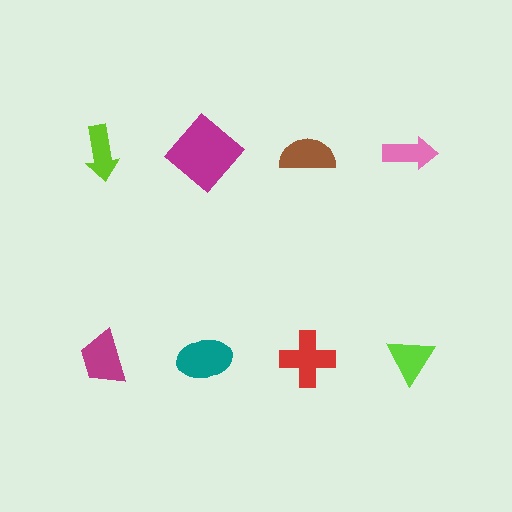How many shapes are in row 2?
4 shapes.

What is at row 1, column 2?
A magenta diamond.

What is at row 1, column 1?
A lime arrow.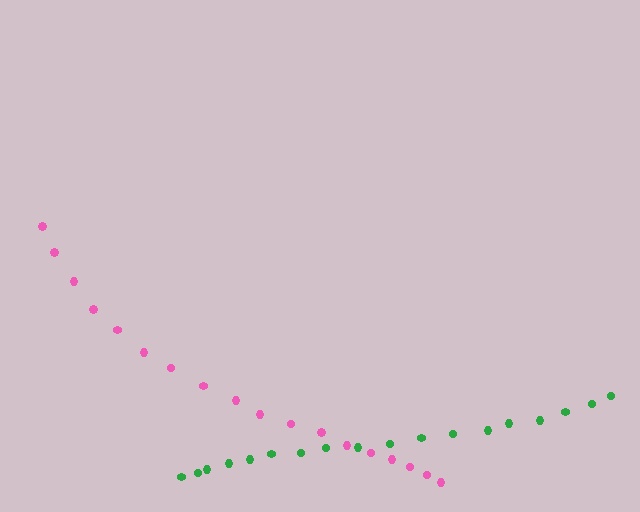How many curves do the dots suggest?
There are 2 distinct paths.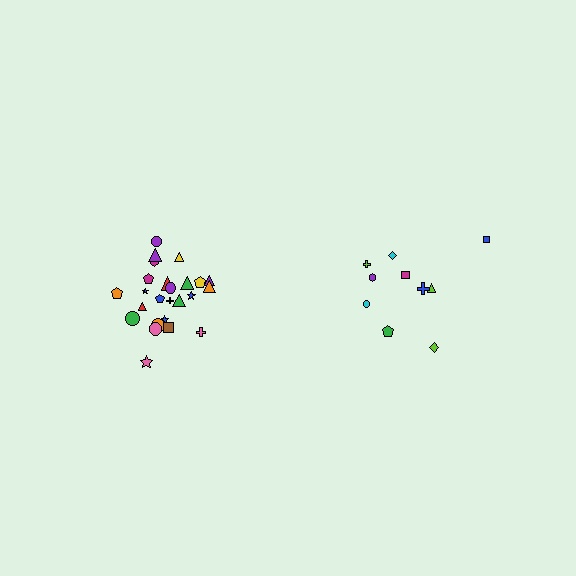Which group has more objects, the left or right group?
The left group.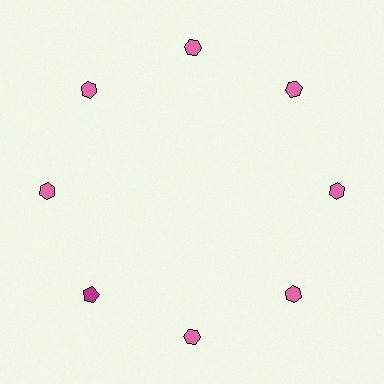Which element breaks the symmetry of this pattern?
The magenta pentagon at roughly the 8 o'clock position breaks the symmetry. All other shapes are pink hexagons.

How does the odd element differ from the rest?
It differs in both color (magenta instead of pink) and shape (pentagon instead of hexagon).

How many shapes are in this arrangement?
There are 8 shapes arranged in a ring pattern.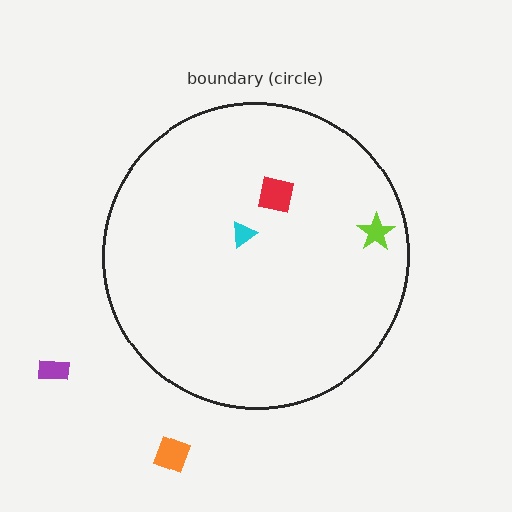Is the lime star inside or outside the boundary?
Inside.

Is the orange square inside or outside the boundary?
Outside.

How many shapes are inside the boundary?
3 inside, 2 outside.